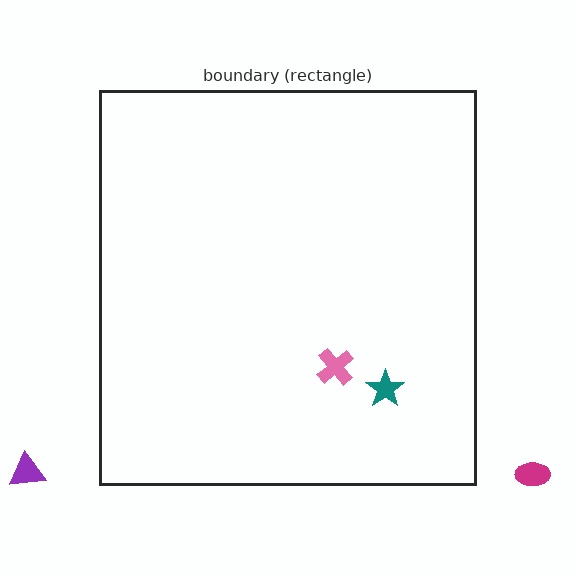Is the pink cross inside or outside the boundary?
Inside.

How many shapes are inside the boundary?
2 inside, 2 outside.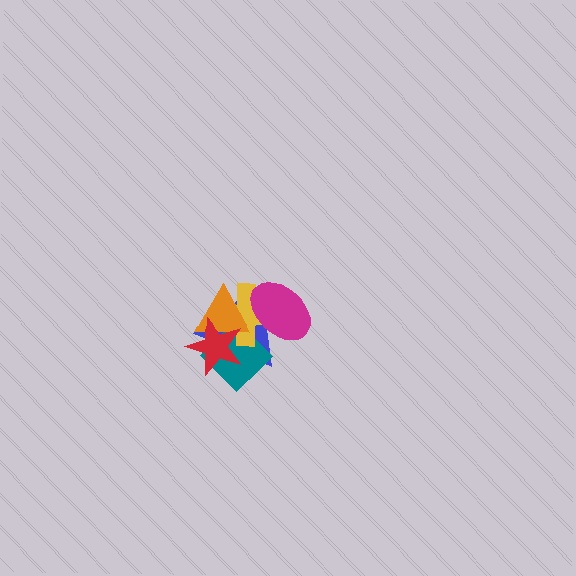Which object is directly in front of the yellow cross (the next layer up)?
The magenta ellipse is directly in front of the yellow cross.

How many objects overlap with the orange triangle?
5 objects overlap with the orange triangle.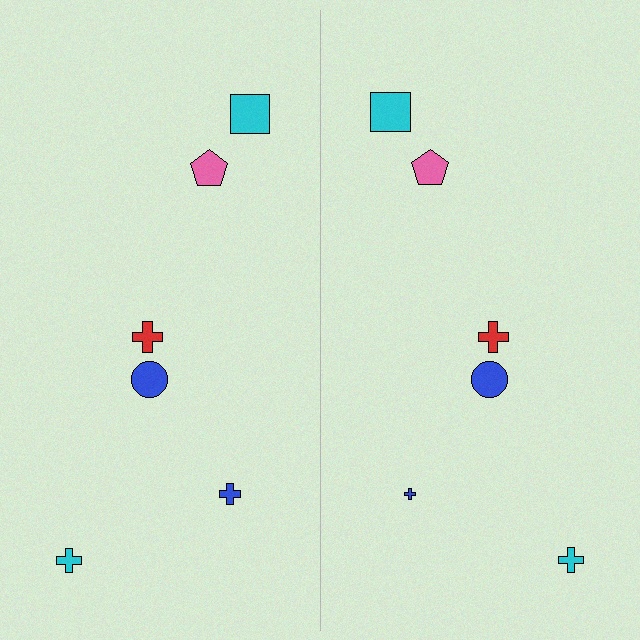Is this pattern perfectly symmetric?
No, the pattern is not perfectly symmetric. The blue cross on the right side has a different size than its mirror counterpart.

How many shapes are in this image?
There are 12 shapes in this image.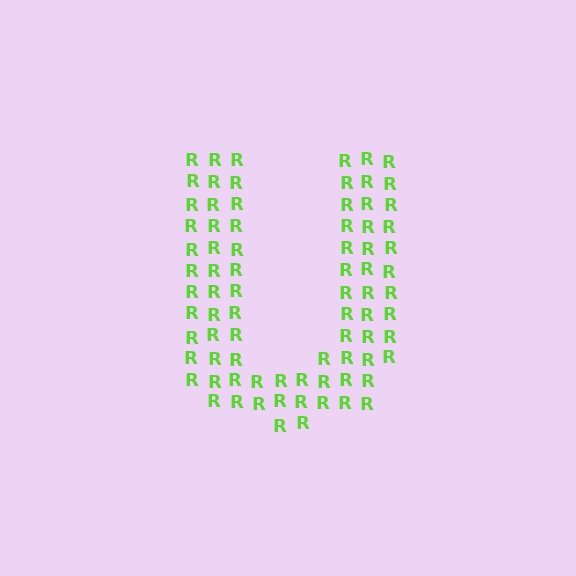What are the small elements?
The small elements are letter R's.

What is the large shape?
The large shape is the letter U.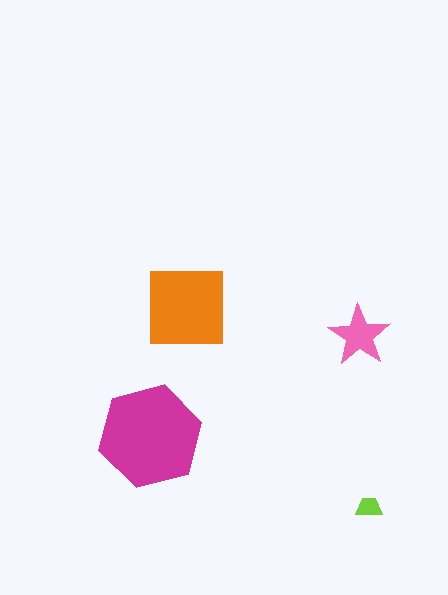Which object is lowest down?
The lime trapezoid is bottommost.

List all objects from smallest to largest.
The lime trapezoid, the pink star, the orange square, the magenta hexagon.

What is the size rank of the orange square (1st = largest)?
2nd.